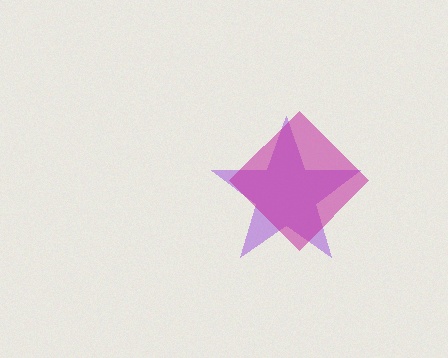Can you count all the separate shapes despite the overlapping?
Yes, there are 2 separate shapes.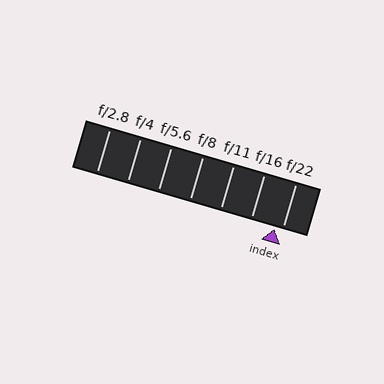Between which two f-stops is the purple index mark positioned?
The index mark is between f/16 and f/22.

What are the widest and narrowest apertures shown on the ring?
The widest aperture shown is f/2.8 and the narrowest is f/22.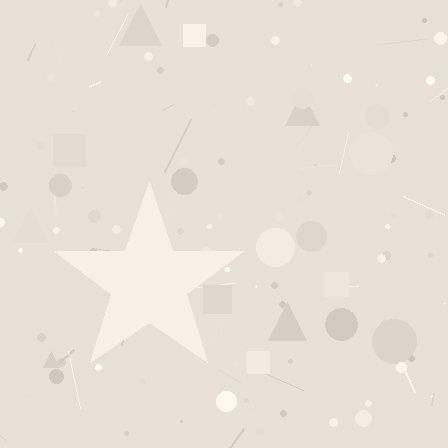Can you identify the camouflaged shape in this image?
The camouflaged shape is a star.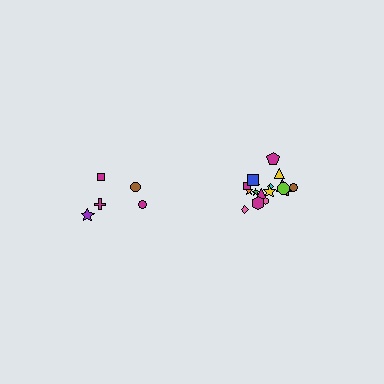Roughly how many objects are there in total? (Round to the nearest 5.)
Roughly 25 objects in total.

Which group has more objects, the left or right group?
The right group.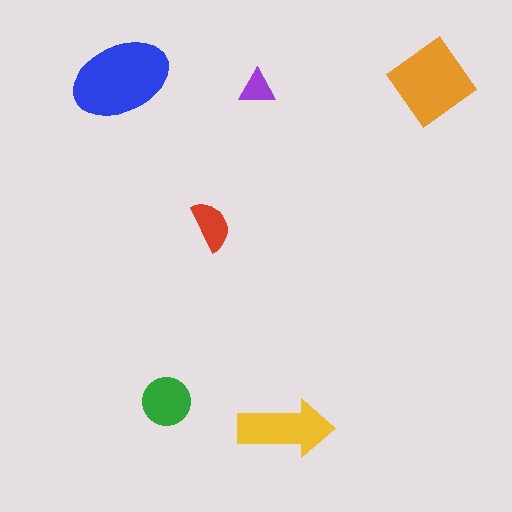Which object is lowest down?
The yellow arrow is bottommost.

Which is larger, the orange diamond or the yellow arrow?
The orange diamond.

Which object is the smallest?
The purple triangle.